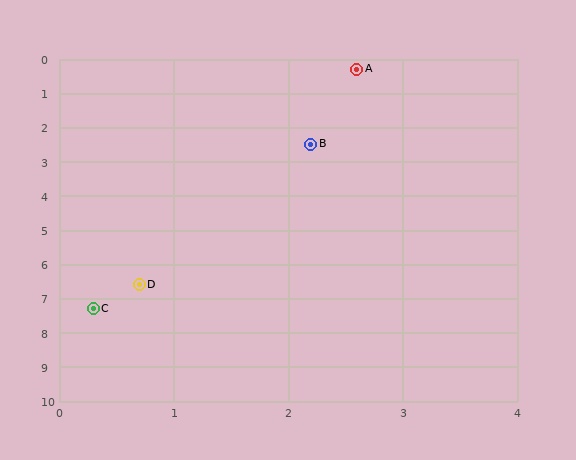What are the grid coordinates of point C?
Point C is at approximately (0.3, 7.3).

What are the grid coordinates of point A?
Point A is at approximately (2.6, 0.3).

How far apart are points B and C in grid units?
Points B and C are about 5.2 grid units apart.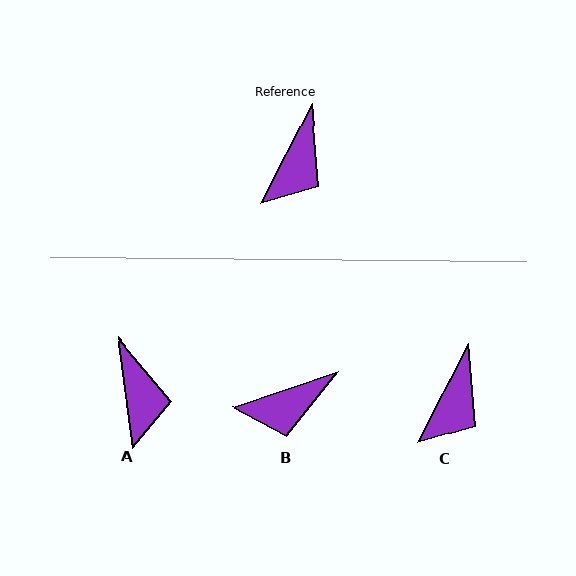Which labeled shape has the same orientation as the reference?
C.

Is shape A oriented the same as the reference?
No, it is off by about 34 degrees.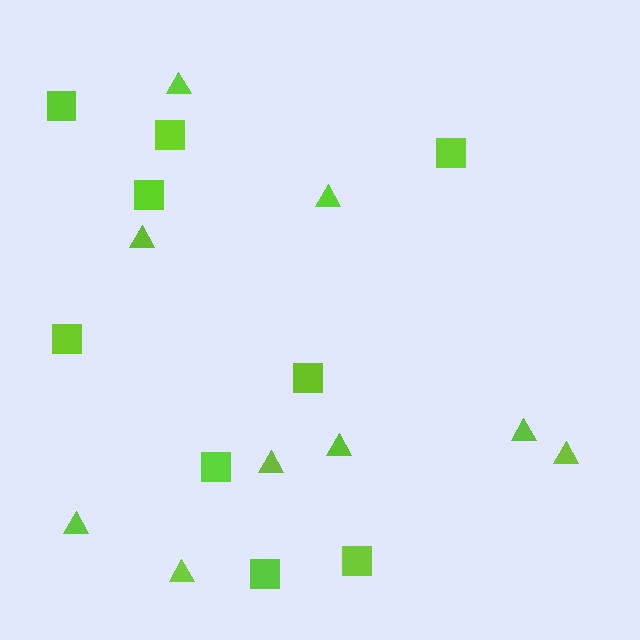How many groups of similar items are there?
There are 2 groups: one group of squares (9) and one group of triangles (9).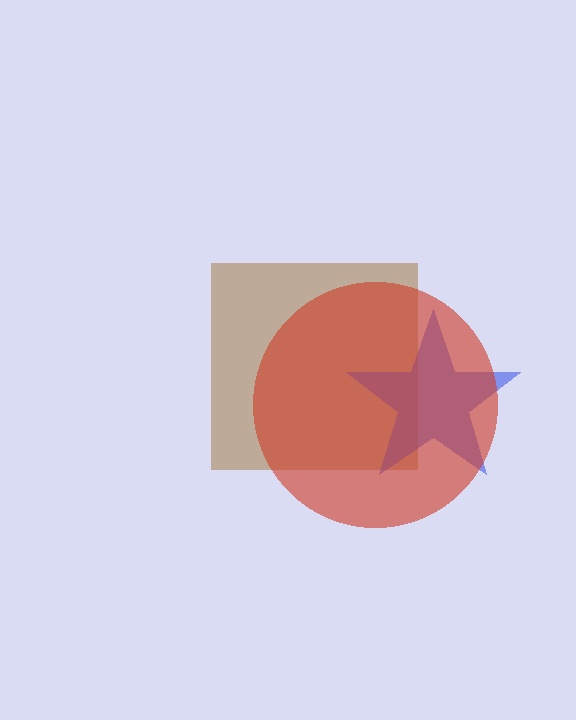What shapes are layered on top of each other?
The layered shapes are: a brown square, a blue star, a red circle.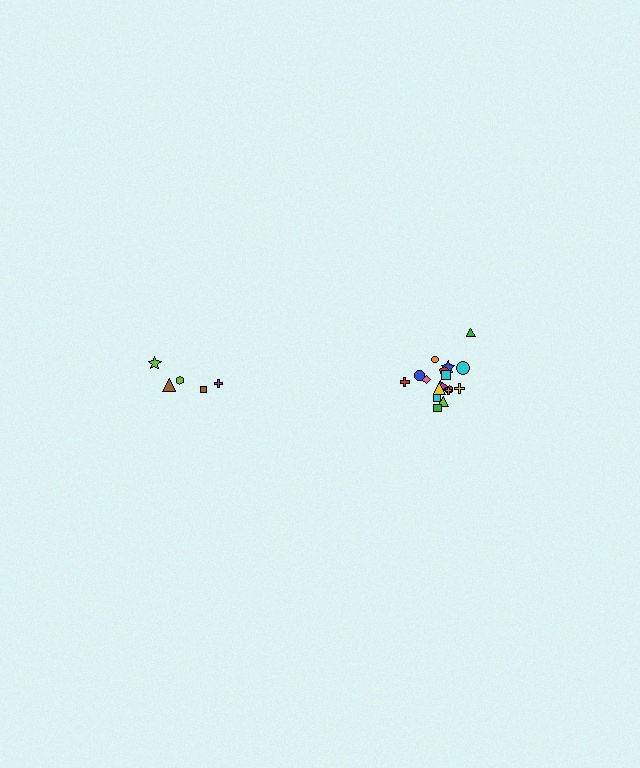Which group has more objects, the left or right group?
The right group.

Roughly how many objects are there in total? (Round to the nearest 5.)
Roughly 25 objects in total.